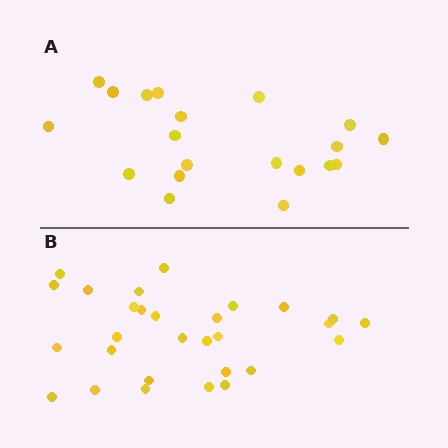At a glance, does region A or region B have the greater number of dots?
Region B (the bottom region) has more dots.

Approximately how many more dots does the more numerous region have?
Region B has roughly 8 or so more dots than region A.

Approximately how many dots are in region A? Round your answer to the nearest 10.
About 20 dots.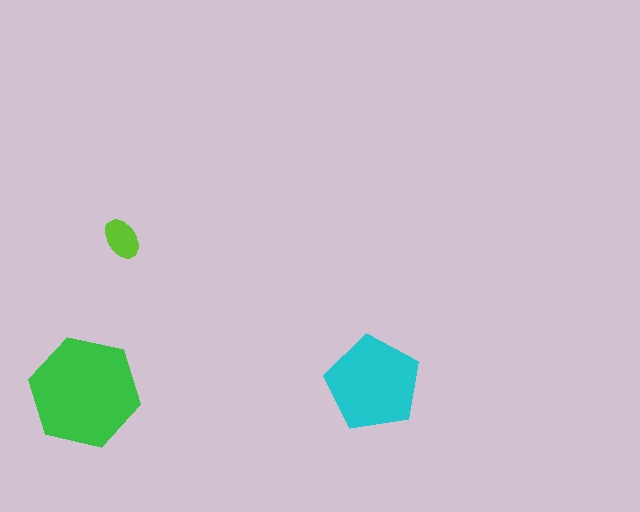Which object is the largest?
The green hexagon.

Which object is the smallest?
The lime ellipse.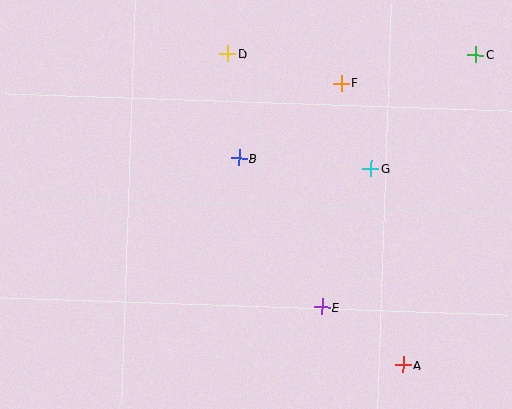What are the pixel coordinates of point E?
Point E is at (322, 307).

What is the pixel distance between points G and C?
The distance between G and C is 155 pixels.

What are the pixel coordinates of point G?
Point G is at (371, 168).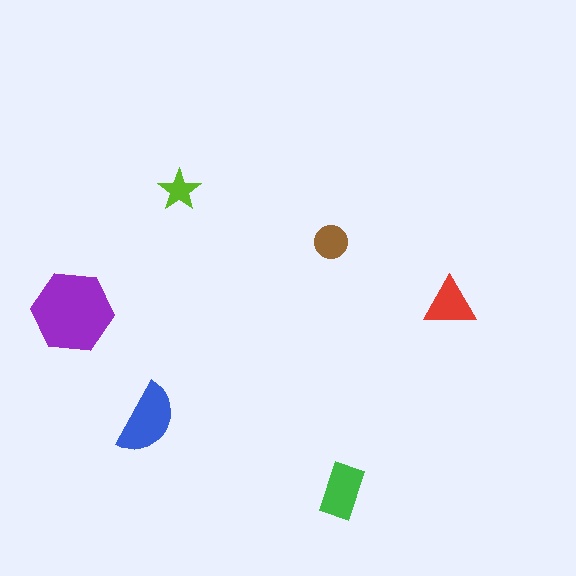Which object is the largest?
The purple hexagon.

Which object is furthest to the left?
The purple hexagon is leftmost.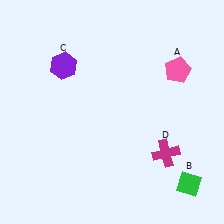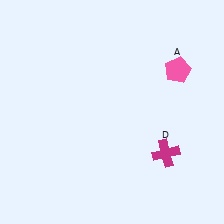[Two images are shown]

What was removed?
The green diamond (B), the purple hexagon (C) were removed in Image 2.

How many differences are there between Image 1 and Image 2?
There are 2 differences between the two images.